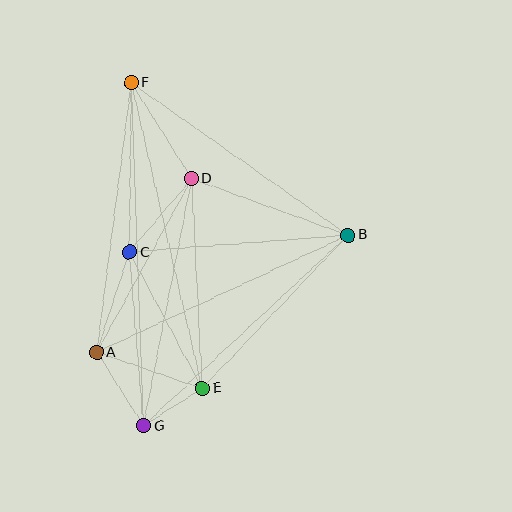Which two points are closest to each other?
Points E and G are closest to each other.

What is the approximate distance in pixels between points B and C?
The distance between B and C is approximately 219 pixels.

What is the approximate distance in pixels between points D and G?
The distance between D and G is approximately 252 pixels.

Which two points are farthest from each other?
Points F and G are farthest from each other.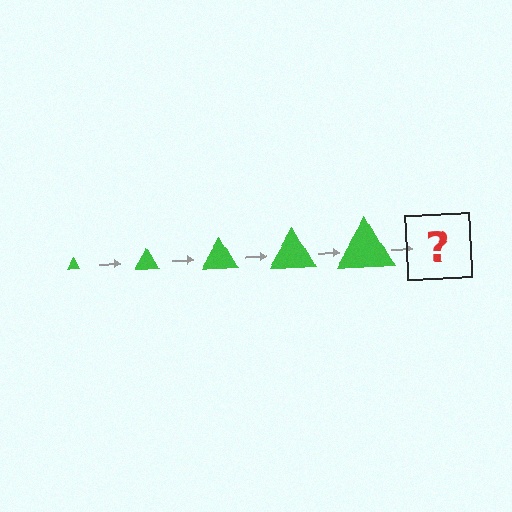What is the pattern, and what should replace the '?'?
The pattern is that the triangle gets progressively larger each step. The '?' should be a green triangle, larger than the previous one.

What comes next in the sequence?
The next element should be a green triangle, larger than the previous one.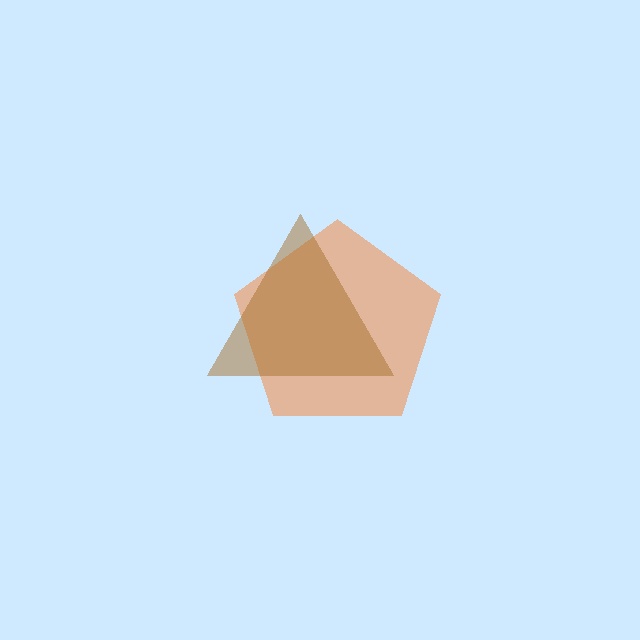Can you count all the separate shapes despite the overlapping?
Yes, there are 2 separate shapes.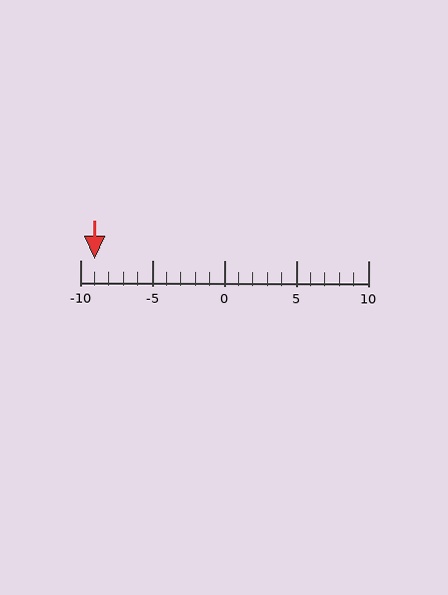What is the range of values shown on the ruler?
The ruler shows values from -10 to 10.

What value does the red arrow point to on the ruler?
The red arrow points to approximately -9.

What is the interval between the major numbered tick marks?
The major tick marks are spaced 5 units apart.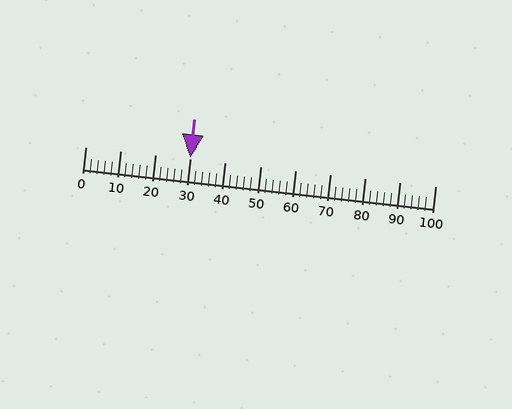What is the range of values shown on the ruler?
The ruler shows values from 0 to 100.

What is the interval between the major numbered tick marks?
The major tick marks are spaced 10 units apart.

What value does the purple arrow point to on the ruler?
The purple arrow points to approximately 30.